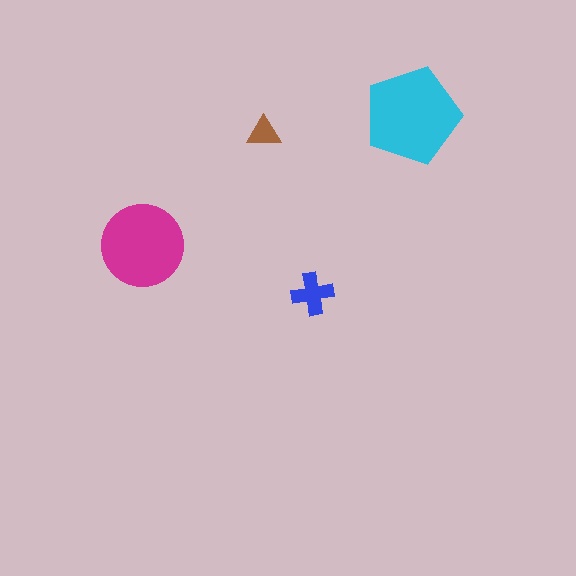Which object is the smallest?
The brown triangle.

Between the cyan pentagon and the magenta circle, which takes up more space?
The cyan pentagon.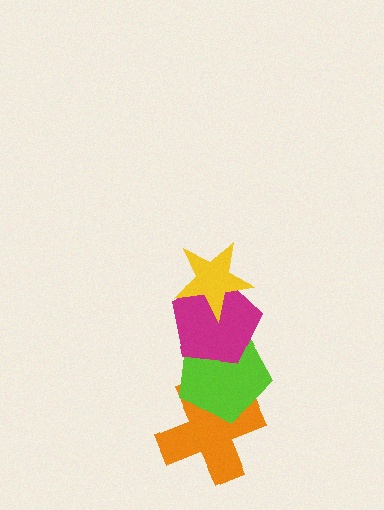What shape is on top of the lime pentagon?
The magenta pentagon is on top of the lime pentagon.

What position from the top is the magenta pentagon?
The magenta pentagon is 2nd from the top.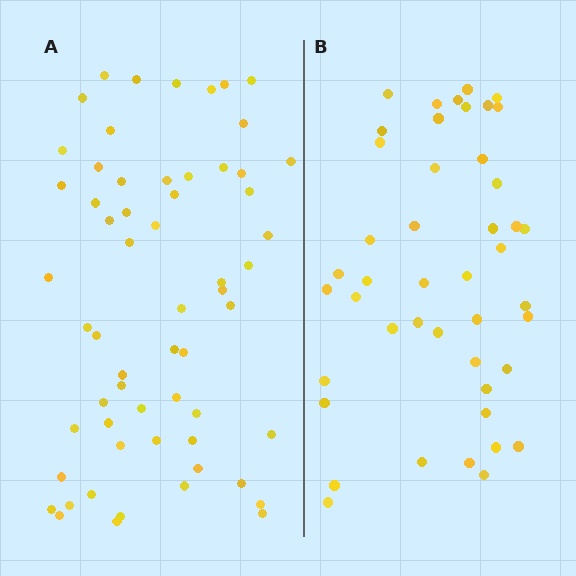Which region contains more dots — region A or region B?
Region A (the left region) has more dots.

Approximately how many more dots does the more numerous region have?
Region A has approximately 15 more dots than region B.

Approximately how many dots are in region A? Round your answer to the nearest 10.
About 60 dots.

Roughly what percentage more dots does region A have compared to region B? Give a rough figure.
About 35% more.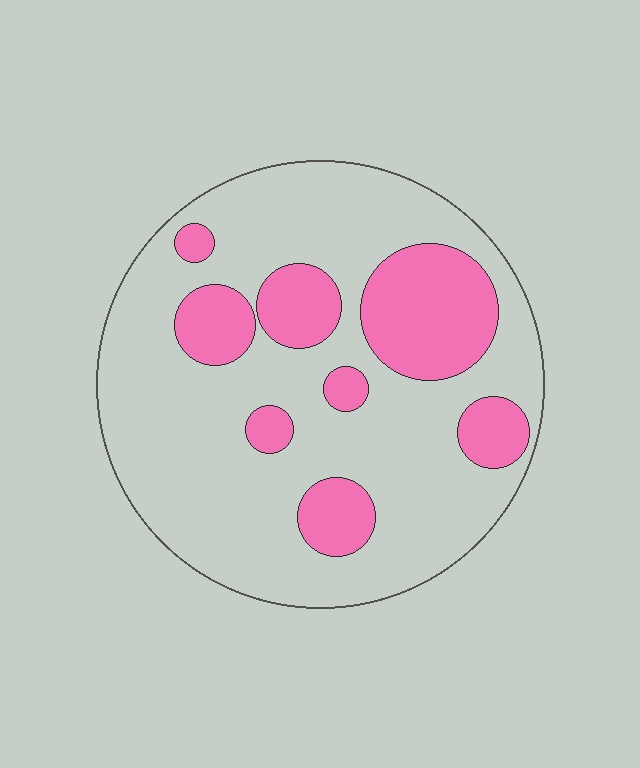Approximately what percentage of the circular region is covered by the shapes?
Approximately 25%.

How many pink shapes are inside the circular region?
8.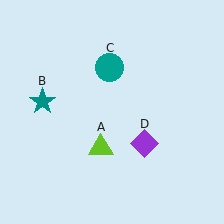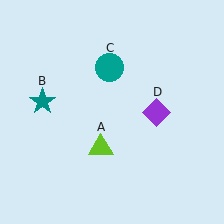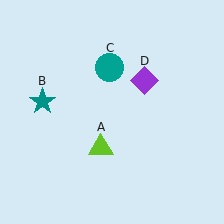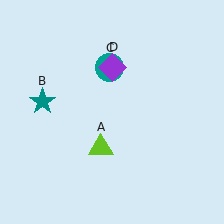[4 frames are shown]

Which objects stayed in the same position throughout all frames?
Lime triangle (object A) and teal star (object B) and teal circle (object C) remained stationary.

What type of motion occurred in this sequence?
The purple diamond (object D) rotated counterclockwise around the center of the scene.